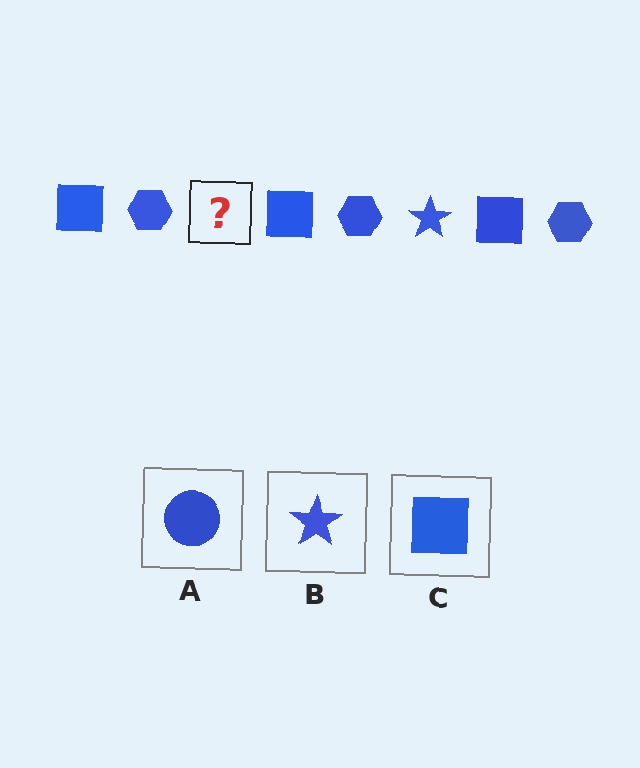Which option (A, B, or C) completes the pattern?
B.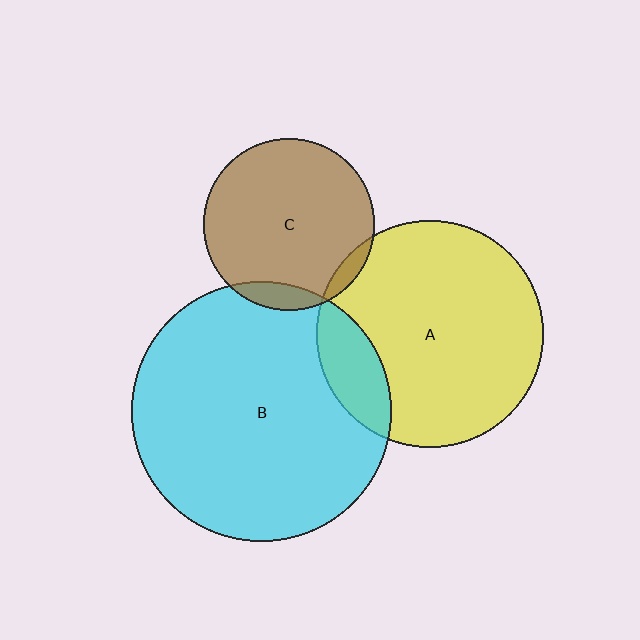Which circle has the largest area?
Circle B (cyan).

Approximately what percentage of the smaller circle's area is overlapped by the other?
Approximately 10%.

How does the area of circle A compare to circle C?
Approximately 1.8 times.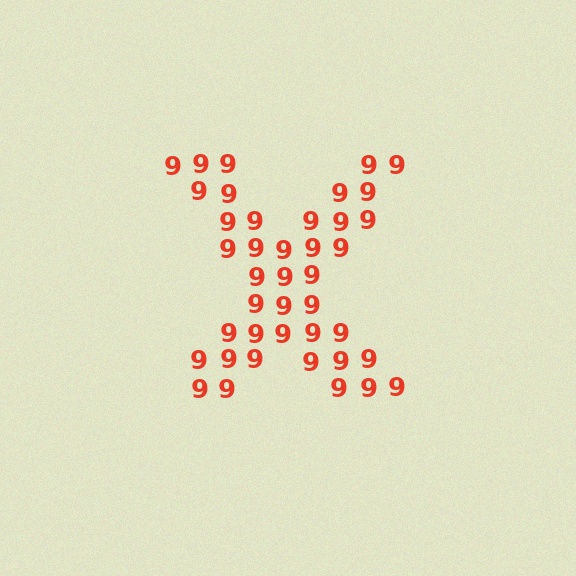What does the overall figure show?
The overall figure shows the letter X.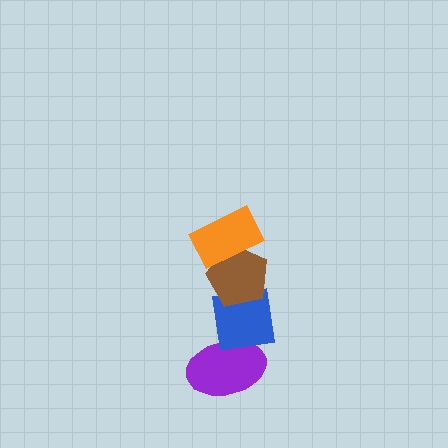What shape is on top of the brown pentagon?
The orange rectangle is on top of the brown pentagon.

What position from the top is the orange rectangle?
The orange rectangle is 1st from the top.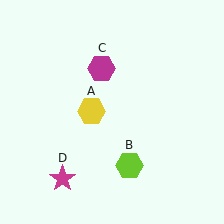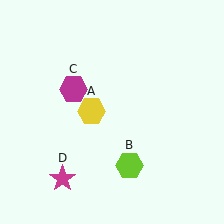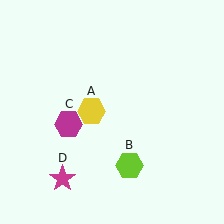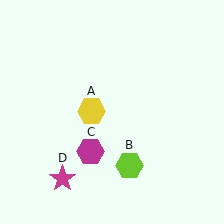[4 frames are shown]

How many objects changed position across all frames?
1 object changed position: magenta hexagon (object C).